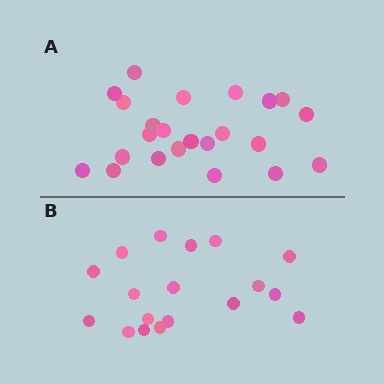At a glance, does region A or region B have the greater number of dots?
Region A (the top region) has more dots.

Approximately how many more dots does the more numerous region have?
Region A has about 5 more dots than region B.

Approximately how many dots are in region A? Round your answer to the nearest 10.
About 20 dots. (The exact count is 23, which rounds to 20.)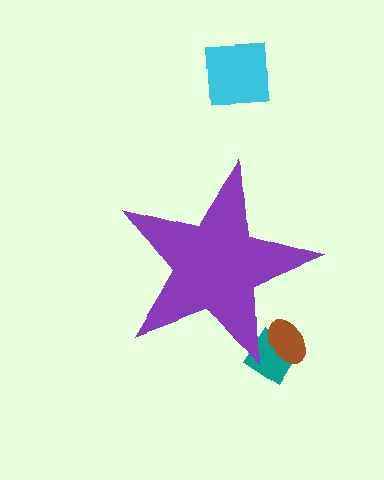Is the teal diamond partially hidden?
Yes, the teal diamond is partially hidden behind the purple star.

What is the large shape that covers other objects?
A purple star.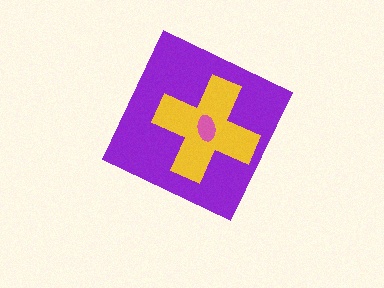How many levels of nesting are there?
3.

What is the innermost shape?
The pink ellipse.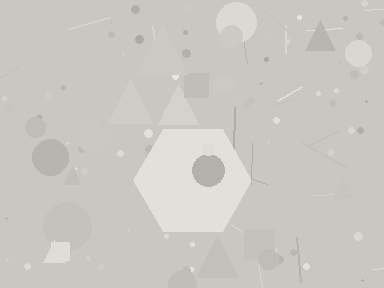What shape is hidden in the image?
A hexagon is hidden in the image.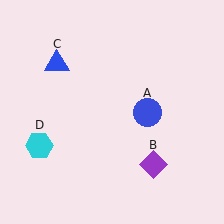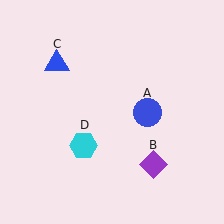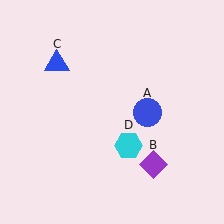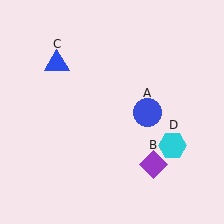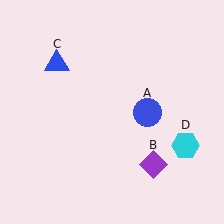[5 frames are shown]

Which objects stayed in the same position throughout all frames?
Blue circle (object A) and purple diamond (object B) and blue triangle (object C) remained stationary.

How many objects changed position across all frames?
1 object changed position: cyan hexagon (object D).